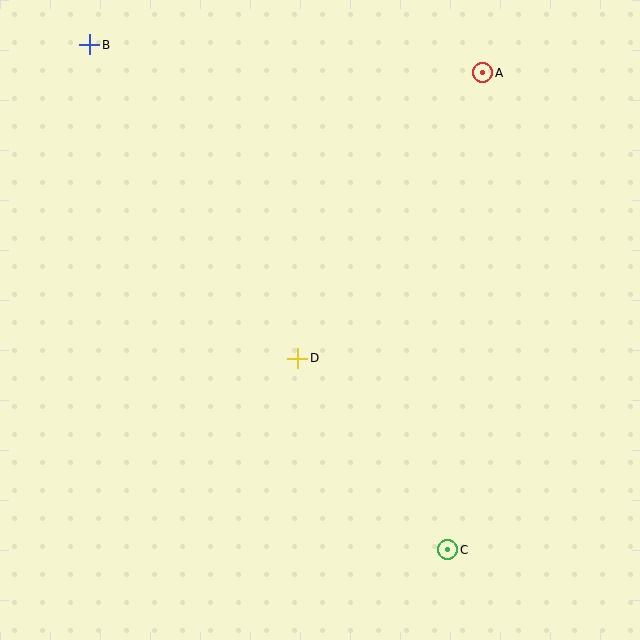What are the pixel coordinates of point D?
Point D is at (298, 358).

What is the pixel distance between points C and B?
The distance between C and B is 619 pixels.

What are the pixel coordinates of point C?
Point C is at (448, 550).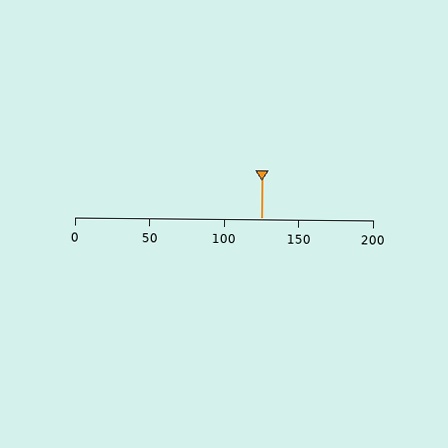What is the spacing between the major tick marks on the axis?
The major ticks are spaced 50 apart.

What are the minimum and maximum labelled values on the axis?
The axis runs from 0 to 200.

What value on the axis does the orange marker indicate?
The marker indicates approximately 125.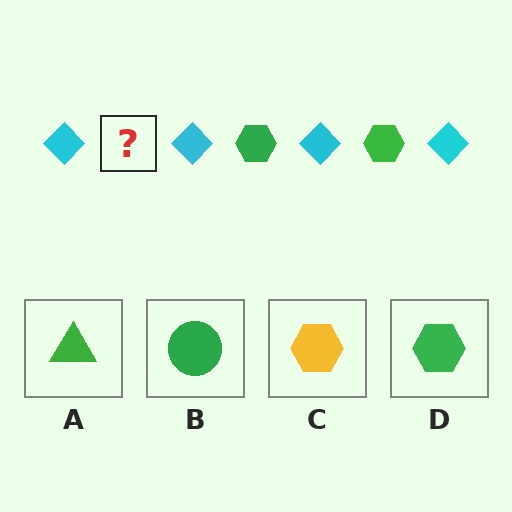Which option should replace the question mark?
Option D.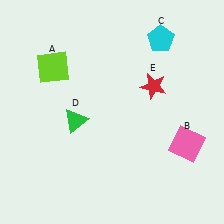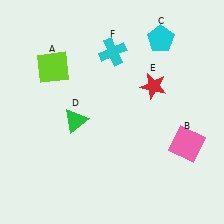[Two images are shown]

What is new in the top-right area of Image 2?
A cyan cross (F) was added in the top-right area of Image 2.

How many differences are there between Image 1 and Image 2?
There is 1 difference between the two images.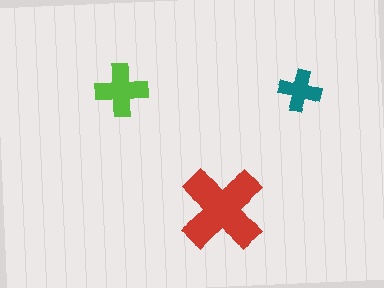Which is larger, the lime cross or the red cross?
The red one.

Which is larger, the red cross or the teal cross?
The red one.